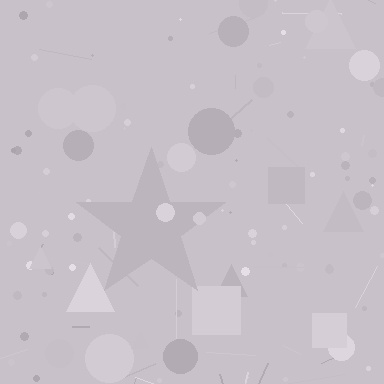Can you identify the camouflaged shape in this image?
The camouflaged shape is a star.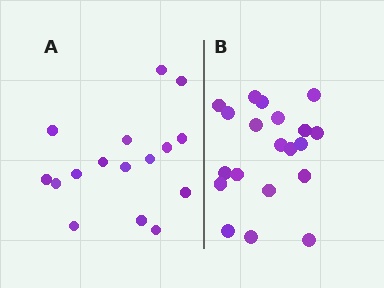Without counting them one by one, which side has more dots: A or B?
Region B (the right region) has more dots.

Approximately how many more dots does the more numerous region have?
Region B has about 4 more dots than region A.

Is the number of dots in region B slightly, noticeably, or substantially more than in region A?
Region B has noticeably more, but not dramatically so. The ratio is roughly 1.2 to 1.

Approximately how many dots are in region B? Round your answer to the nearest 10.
About 20 dots.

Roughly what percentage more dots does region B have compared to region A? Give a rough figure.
About 25% more.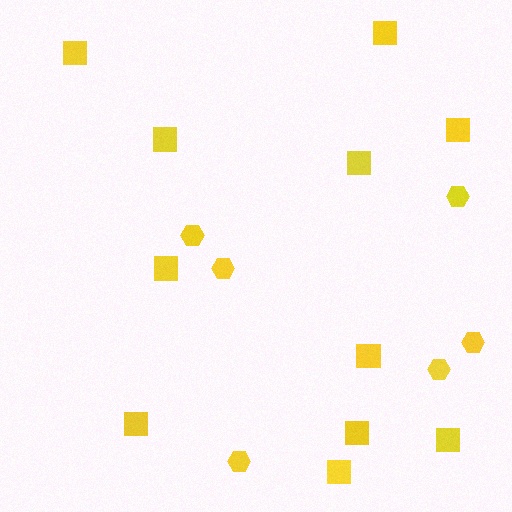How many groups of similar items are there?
There are 2 groups: one group of squares (11) and one group of hexagons (6).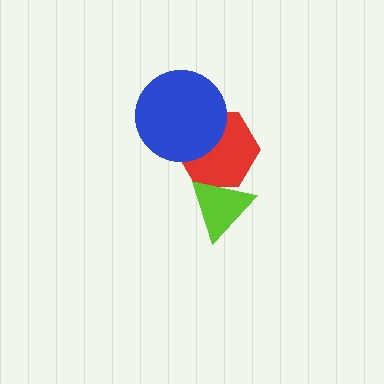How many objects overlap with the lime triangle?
1 object overlaps with the lime triangle.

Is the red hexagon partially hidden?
Yes, it is partially covered by another shape.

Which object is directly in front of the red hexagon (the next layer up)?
The blue circle is directly in front of the red hexagon.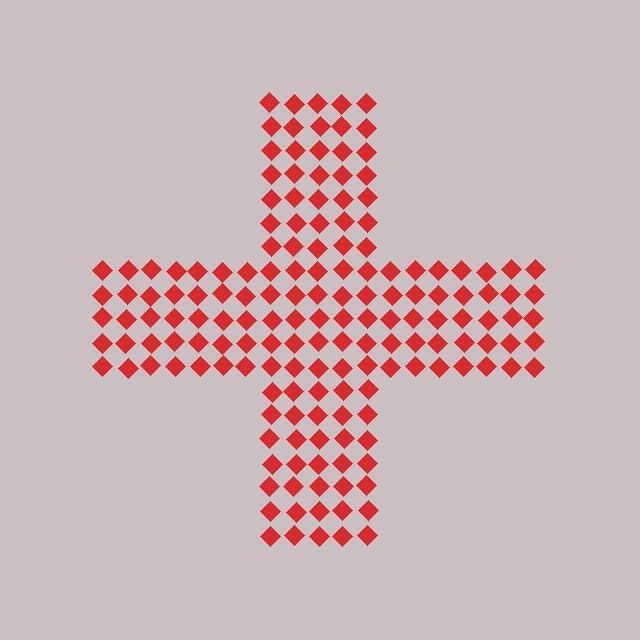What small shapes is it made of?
It is made of small diamonds.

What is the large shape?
The large shape is a cross.